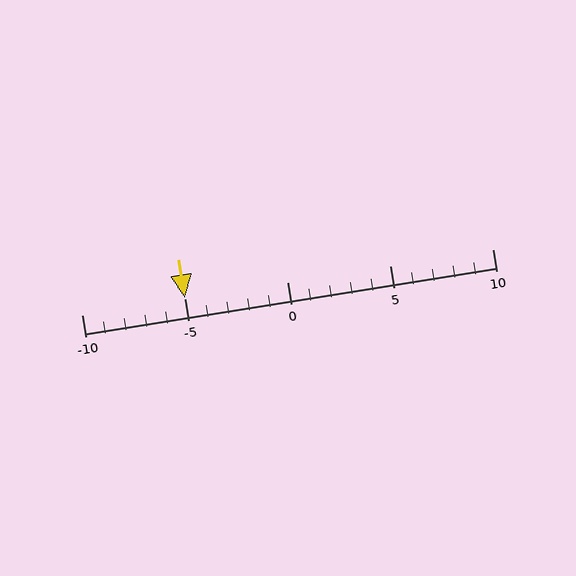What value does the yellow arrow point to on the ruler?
The yellow arrow points to approximately -5.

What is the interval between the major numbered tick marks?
The major tick marks are spaced 5 units apart.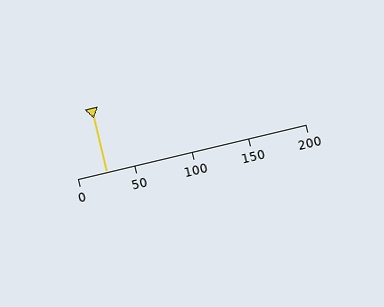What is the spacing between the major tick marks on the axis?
The major ticks are spaced 50 apart.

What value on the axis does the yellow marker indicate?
The marker indicates approximately 25.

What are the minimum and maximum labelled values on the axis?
The axis runs from 0 to 200.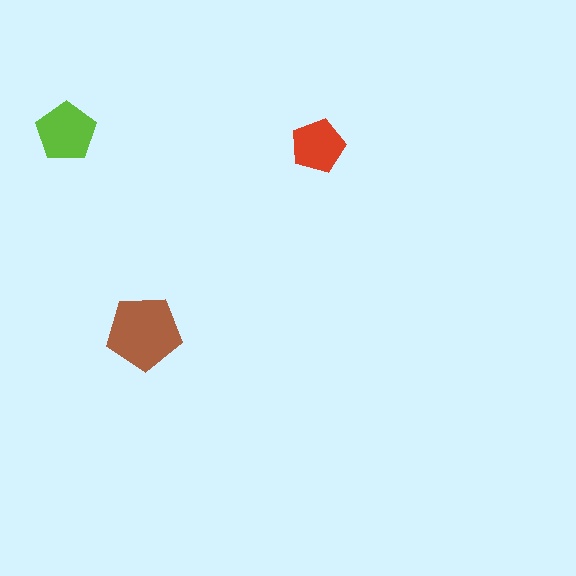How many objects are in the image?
There are 3 objects in the image.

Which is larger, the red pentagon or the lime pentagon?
The lime one.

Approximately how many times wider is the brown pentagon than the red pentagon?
About 1.5 times wider.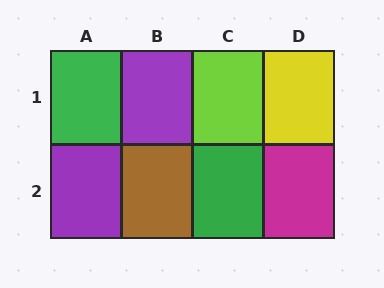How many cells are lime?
1 cell is lime.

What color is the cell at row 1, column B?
Purple.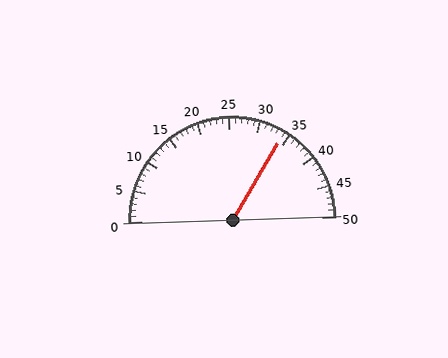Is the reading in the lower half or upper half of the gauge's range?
The reading is in the upper half of the range (0 to 50).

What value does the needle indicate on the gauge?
The needle indicates approximately 34.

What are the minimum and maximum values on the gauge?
The gauge ranges from 0 to 50.